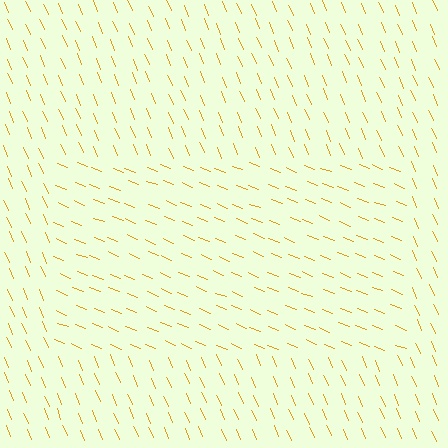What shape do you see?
I see a rectangle.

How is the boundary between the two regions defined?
The boundary is defined purely by a change in line orientation (approximately 45 degrees difference). All lines are the same color and thickness.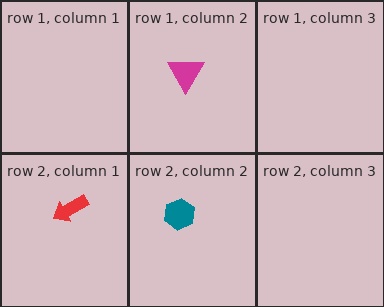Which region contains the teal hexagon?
The row 2, column 2 region.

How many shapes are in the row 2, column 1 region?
1.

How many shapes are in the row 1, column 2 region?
1.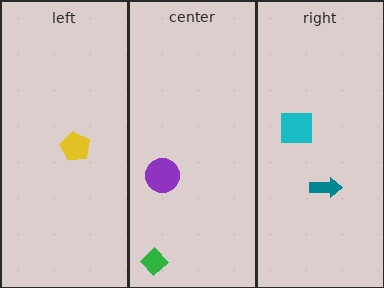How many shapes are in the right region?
2.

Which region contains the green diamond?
The center region.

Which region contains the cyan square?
The right region.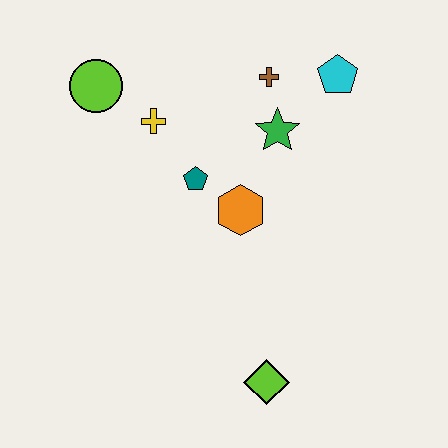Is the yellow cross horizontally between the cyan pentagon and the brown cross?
No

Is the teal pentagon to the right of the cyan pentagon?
No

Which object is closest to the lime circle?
The yellow cross is closest to the lime circle.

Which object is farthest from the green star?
The lime diamond is farthest from the green star.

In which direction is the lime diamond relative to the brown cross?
The lime diamond is below the brown cross.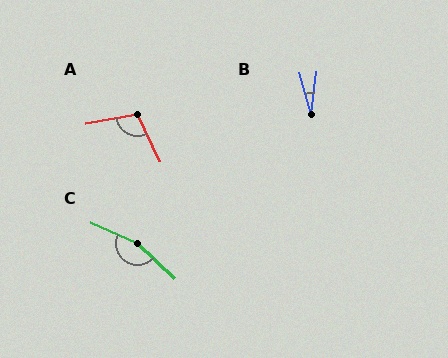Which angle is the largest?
C, at approximately 161 degrees.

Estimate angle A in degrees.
Approximately 105 degrees.